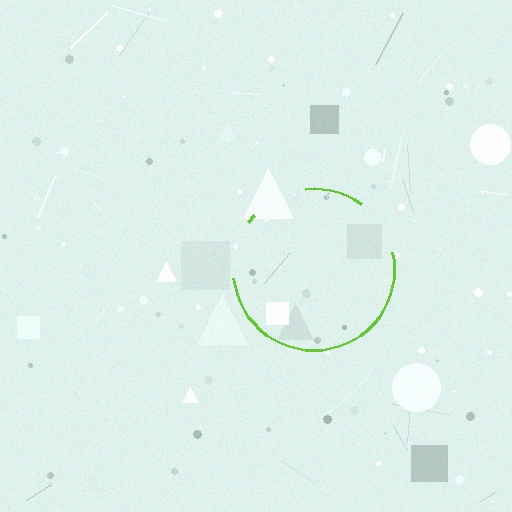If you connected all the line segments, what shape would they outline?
They would outline a circle.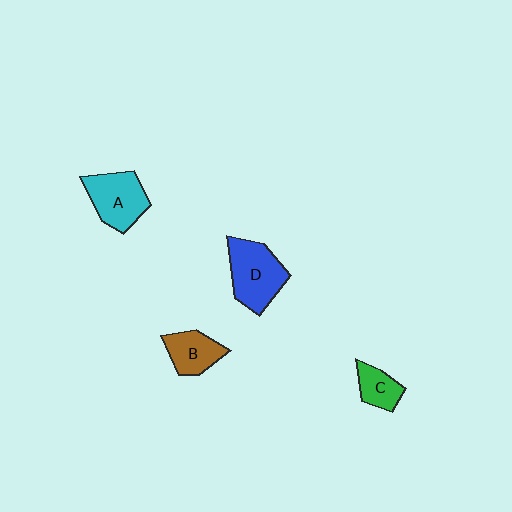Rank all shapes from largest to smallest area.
From largest to smallest: D (blue), A (cyan), B (brown), C (green).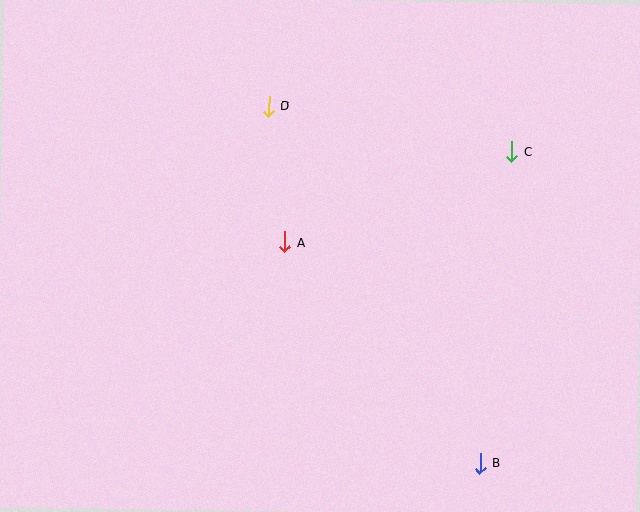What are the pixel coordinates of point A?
Point A is at (285, 242).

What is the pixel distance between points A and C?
The distance between A and C is 244 pixels.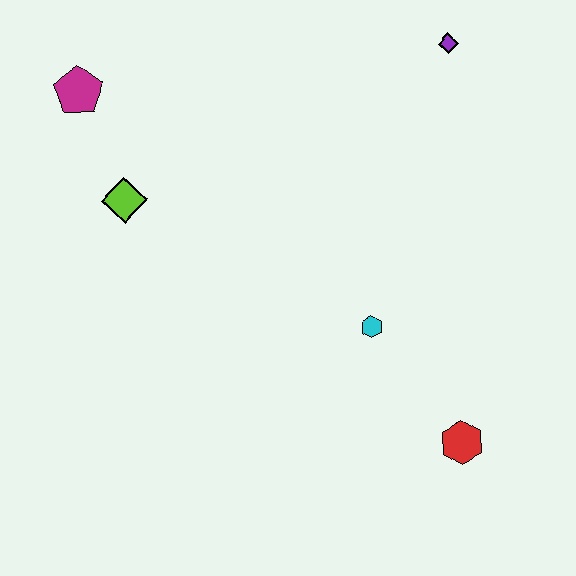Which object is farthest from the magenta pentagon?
The red hexagon is farthest from the magenta pentagon.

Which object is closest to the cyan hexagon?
The red hexagon is closest to the cyan hexagon.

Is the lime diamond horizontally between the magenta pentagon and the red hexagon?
Yes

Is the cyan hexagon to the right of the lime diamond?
Yes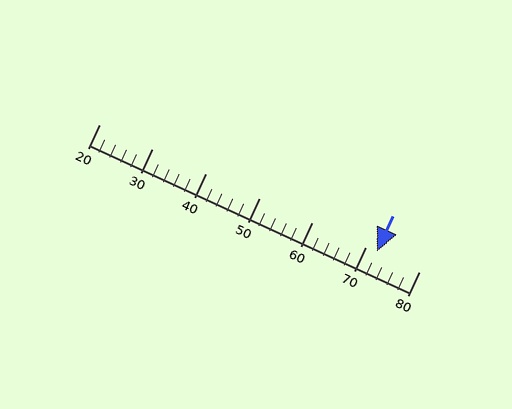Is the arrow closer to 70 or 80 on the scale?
The arrow is closer to 70.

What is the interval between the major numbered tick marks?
The major tick marks are spaced 10 units apart.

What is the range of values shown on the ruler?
The ruler shows values from 20 to 80.